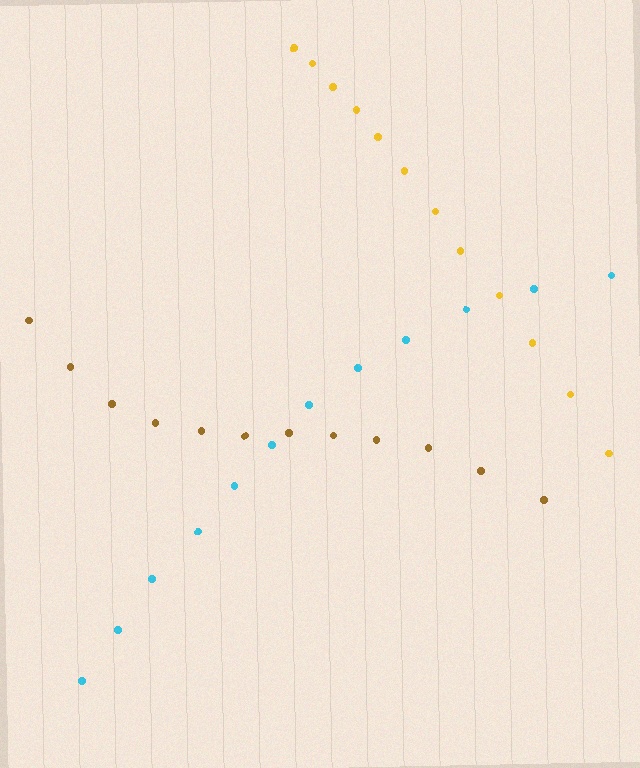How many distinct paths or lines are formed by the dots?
There are 3 distinct paths.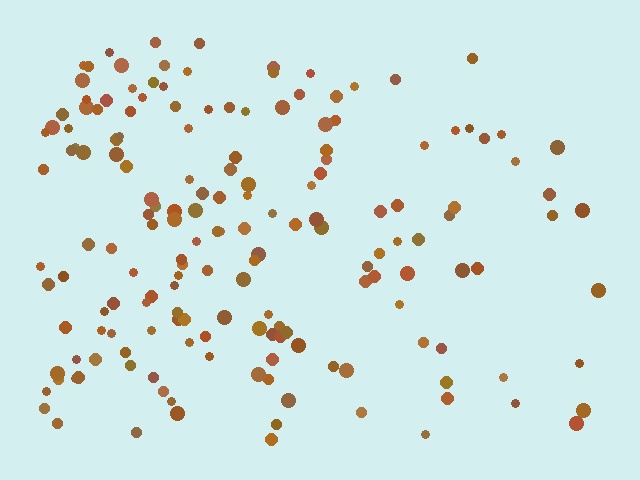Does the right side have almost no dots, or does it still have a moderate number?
Still a moderate number, just noticeably fewer than the left.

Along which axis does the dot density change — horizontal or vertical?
Horizontal.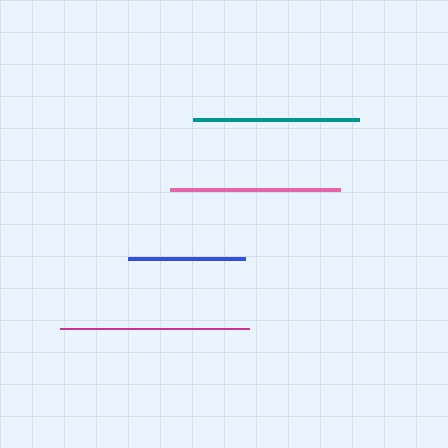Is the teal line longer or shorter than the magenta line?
The magenta line is longer than the teal line.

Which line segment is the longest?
The magenta line is the longest at approximately 190 pixels.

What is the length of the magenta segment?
The magenta segment is approximately 190 pixels long.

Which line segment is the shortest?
The blue line is the shortest at approximately 117 pixels.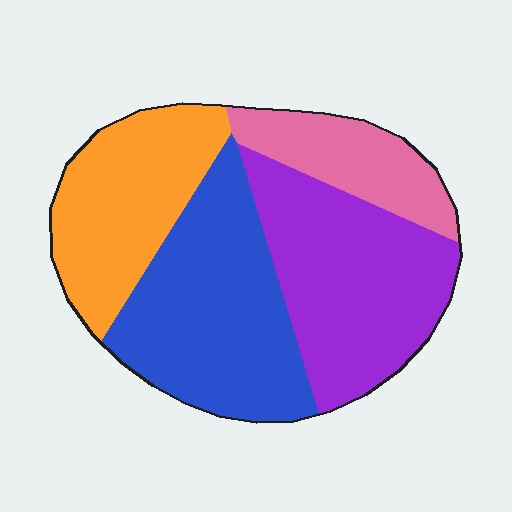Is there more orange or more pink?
Orange.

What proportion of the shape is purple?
Purple covers around 30% of the shape.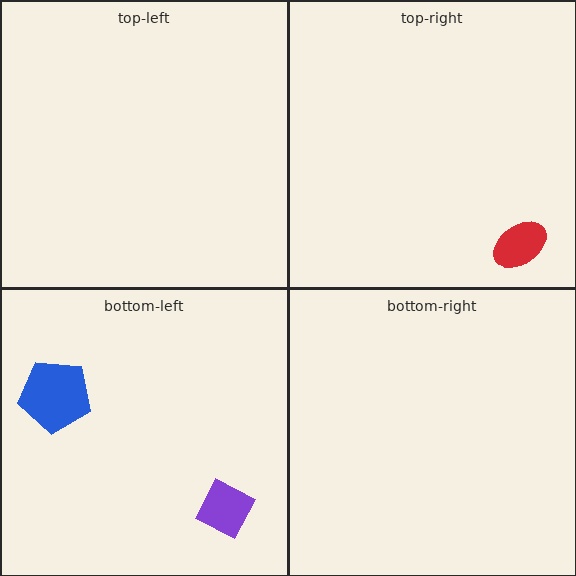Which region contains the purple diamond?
The bottom-left region.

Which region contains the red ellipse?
The top-right region.